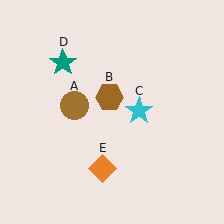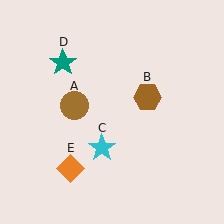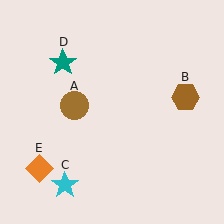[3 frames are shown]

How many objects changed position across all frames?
3 objects changed position: brown hexagon (object B), cyan star (object C), orange diamond (object E).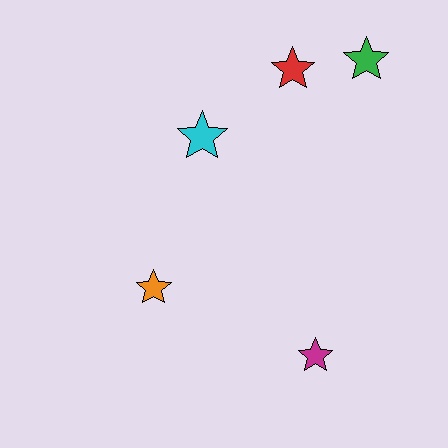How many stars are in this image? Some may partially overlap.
There are 5 stars.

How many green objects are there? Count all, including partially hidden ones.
There is 1 green object.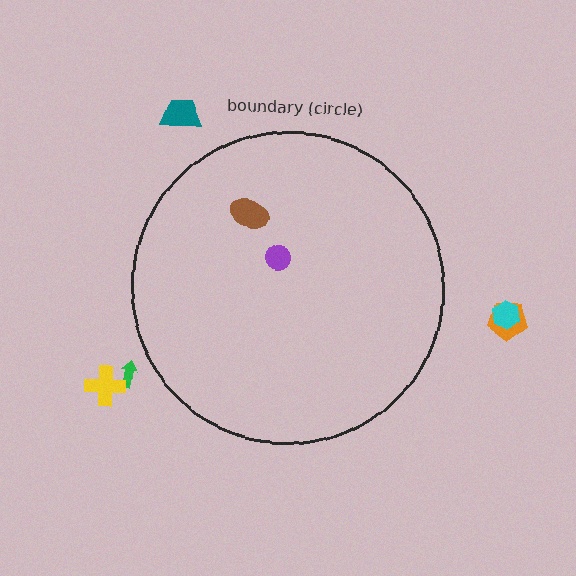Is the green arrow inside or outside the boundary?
Outside.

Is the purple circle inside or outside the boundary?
Inside.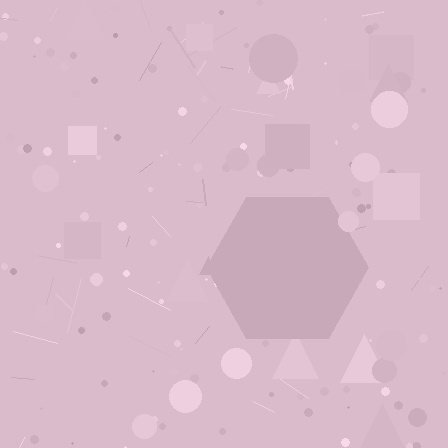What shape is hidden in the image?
A hexagon is hidden in the image.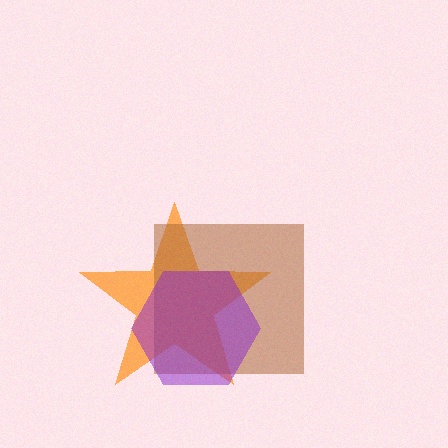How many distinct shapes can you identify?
There are 3 distinct shapes: an orange star, a brown square, a purple hexagon.